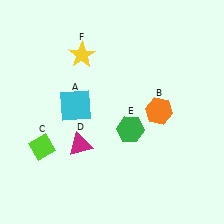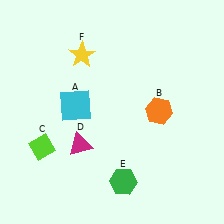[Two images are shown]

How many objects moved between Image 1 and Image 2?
1 object moved between the two images.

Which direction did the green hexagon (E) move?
The green hexagon (E) moved down.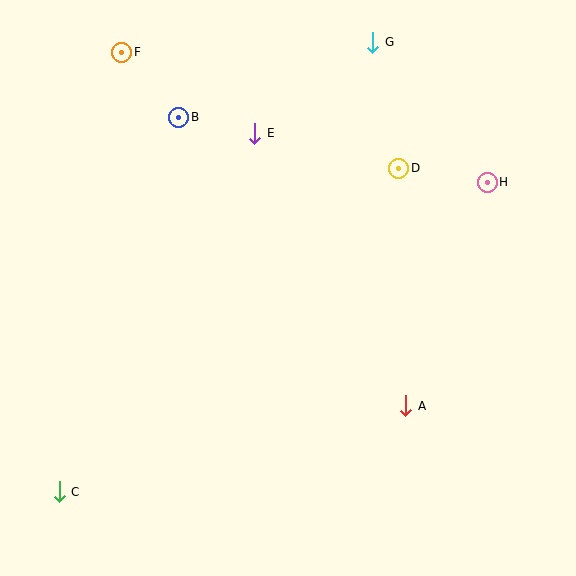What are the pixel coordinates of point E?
Point E is at (255, 133).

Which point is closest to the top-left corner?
Point F is closest to the top-left corner.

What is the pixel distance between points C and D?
The distance between C and D is 469 pixels.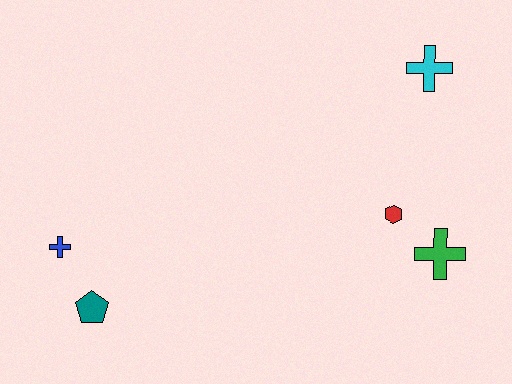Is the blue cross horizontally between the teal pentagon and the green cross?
No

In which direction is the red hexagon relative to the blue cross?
The red hexagon is to the right of the blue cross.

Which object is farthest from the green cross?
The blue cross is farthest from the green cross.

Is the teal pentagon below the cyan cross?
Yes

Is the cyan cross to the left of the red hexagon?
No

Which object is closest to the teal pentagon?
The blue cross is closest to the teal pentagon.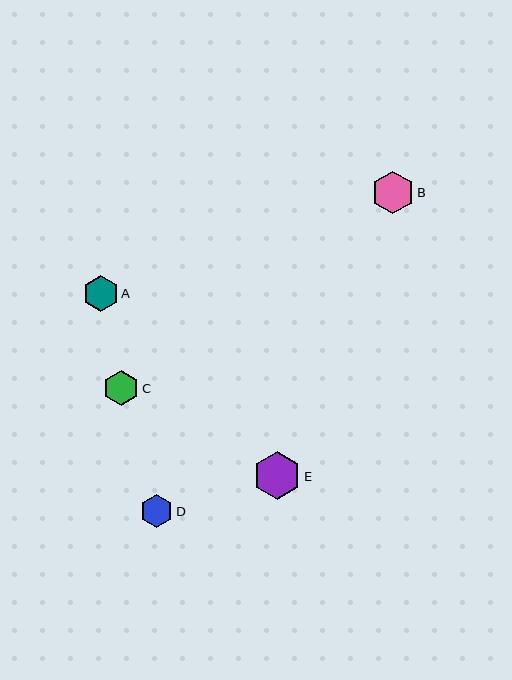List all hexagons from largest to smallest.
From largest to smallest: E, B, A, C, D.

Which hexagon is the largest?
Hexagon E is the largest with a size of approximately 48 pixels.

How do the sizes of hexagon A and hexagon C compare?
Hexagon A and hexagon C are approximately the same size.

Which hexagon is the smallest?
Hexagon D is the smallest with a size of approximately 32 pixels.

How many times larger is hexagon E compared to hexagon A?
Hexagon E is approximately 1.3 times the size of hexagon A.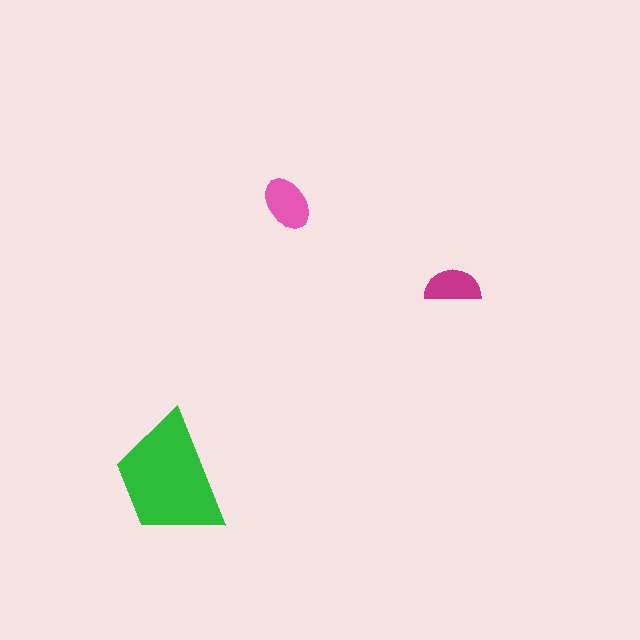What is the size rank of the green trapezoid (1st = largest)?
1st.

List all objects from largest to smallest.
The green trapezoid, the pink ellipse, the magenta semicircle.